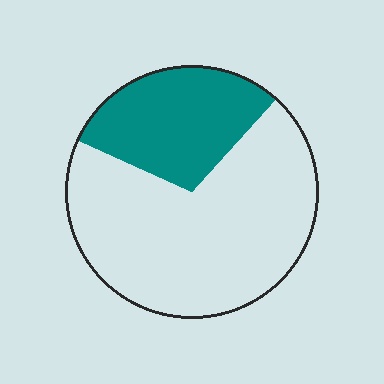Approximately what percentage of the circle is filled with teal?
Approximately 30%.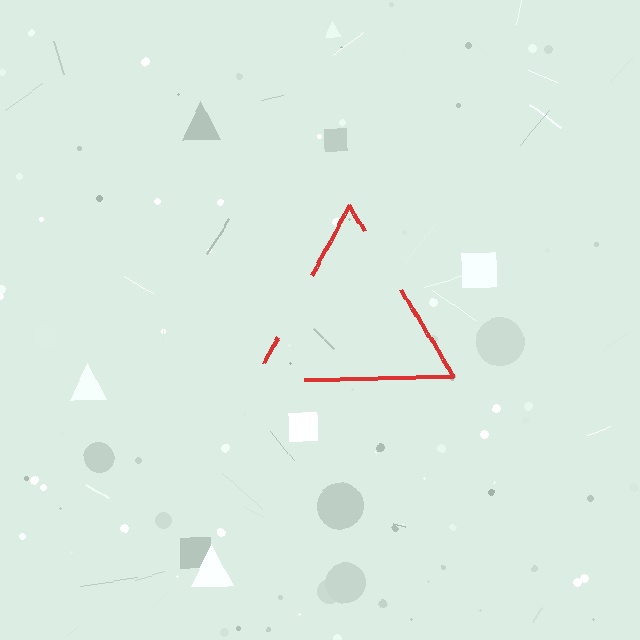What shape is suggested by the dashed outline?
The dashed outline suggests a triangle.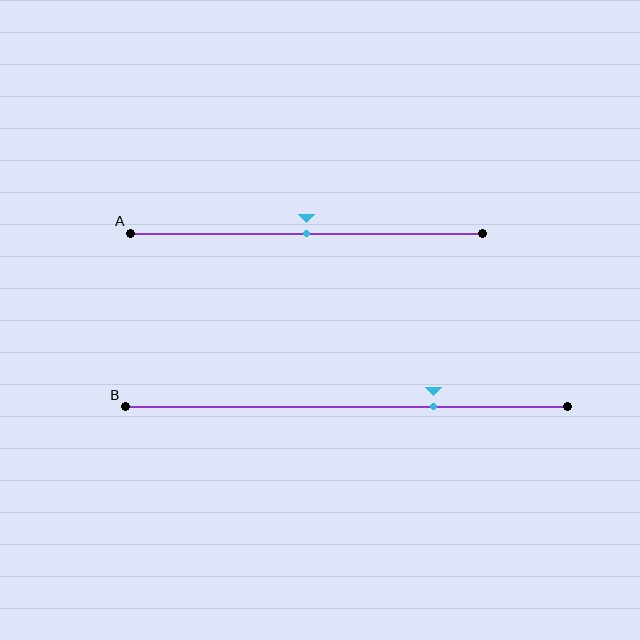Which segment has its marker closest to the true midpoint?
Segment A has its marker closest to the true midpoint.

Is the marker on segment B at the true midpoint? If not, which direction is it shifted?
No, the marker on segment B is shifted to the right by about 20% of the segment length.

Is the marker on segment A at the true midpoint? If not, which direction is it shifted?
Yes, the marker on segment A is at the true midpoint.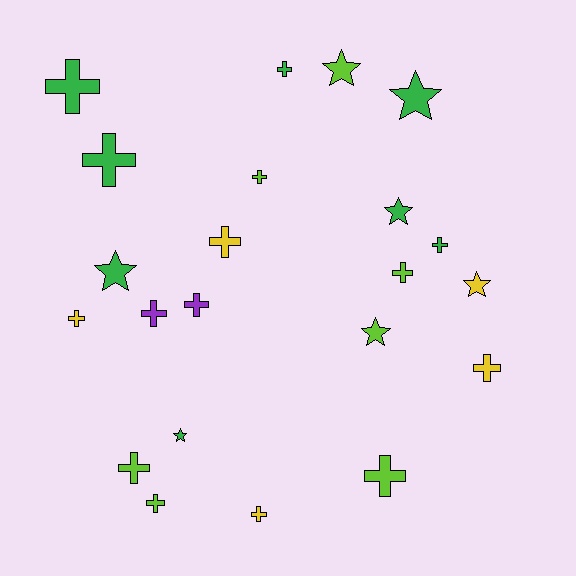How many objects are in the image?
There are 22 objects.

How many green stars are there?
There are 4 green stars.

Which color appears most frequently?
Green, with 8 objects.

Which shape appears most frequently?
Cross, with 15 objects.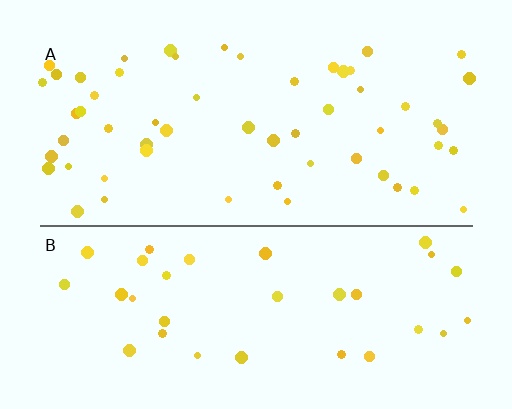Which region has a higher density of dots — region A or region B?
A (the top).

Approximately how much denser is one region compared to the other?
Approximately 1.6× — region A over region B.